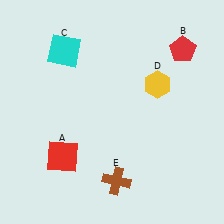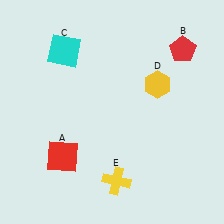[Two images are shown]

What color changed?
The cross (E) changed from brown in Image 1 to yellow in Image 2.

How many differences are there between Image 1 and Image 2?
There is 1 difference between the two images.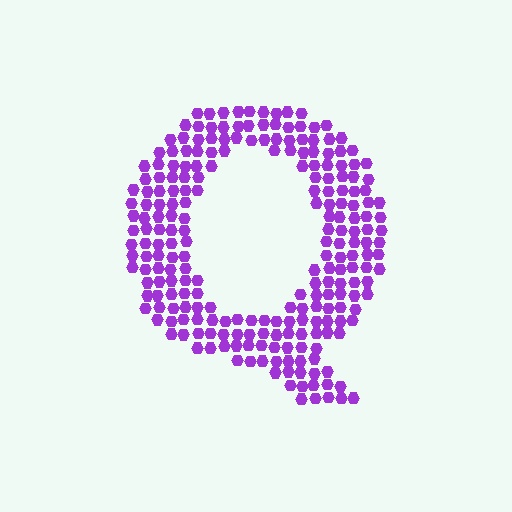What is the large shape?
The large shape is the letter Q.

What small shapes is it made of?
It is made of small hexagons.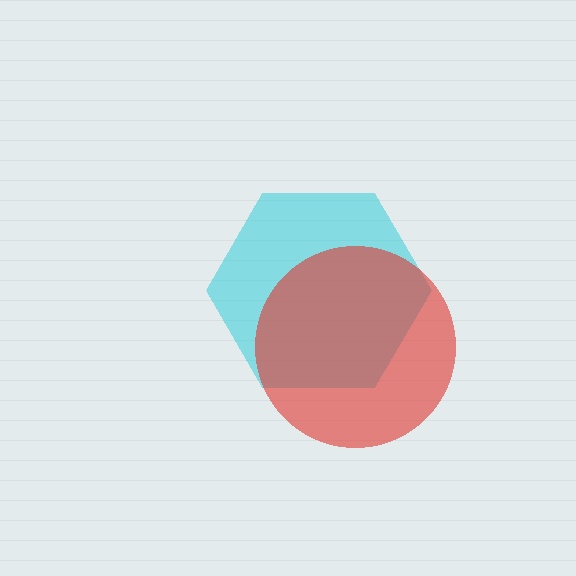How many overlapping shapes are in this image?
There are 2 overlapping shapes in the image.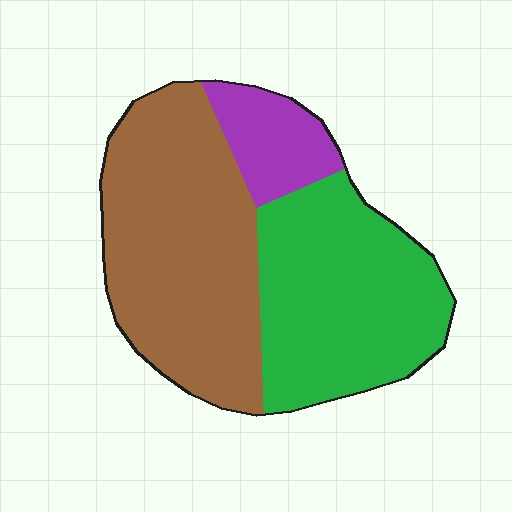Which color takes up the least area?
Purple, at roughly 10%.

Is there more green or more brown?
Brown.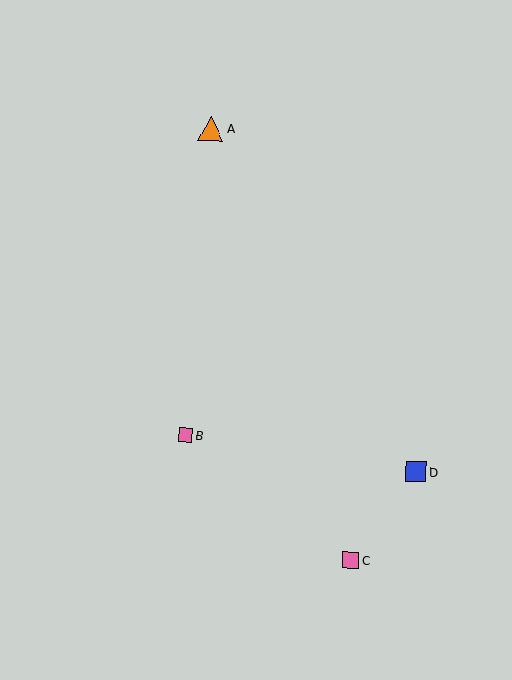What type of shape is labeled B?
Shape B is a pink square.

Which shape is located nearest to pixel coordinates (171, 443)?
The pink square (labeled B) at (186, 435) is nearest to that location.